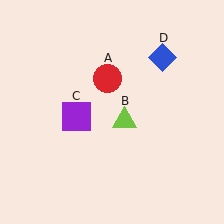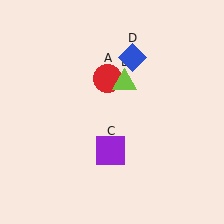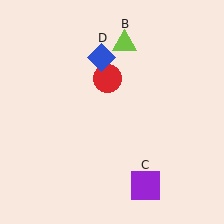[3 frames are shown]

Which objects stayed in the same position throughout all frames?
Red circle (object A) remained stationary.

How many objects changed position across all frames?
3 objects changed position: lime triangle (object B), purple square (object C), blue diamond (object D).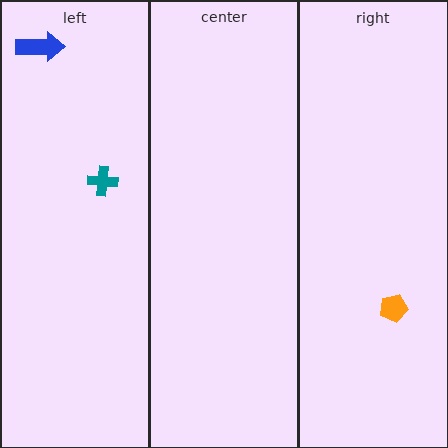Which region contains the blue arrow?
The left region.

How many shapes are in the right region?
1.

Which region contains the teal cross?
The left region.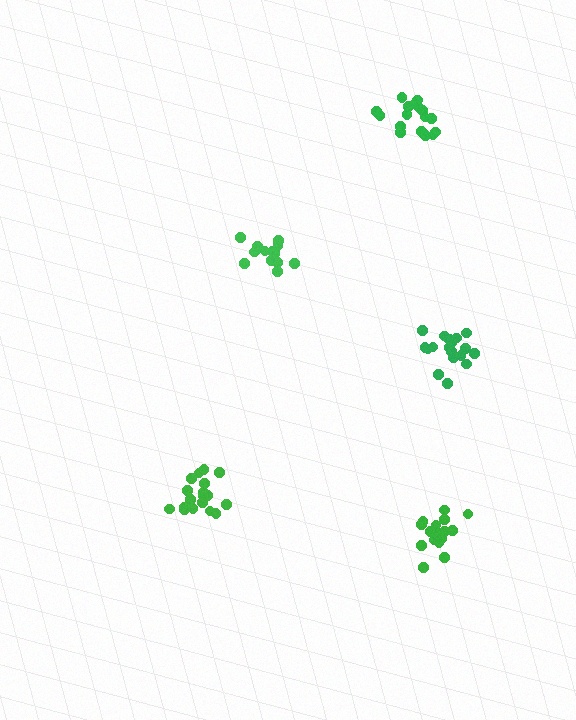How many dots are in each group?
Group 1: 19 dots, Group 2: 17 dots, Group 3: 14 dots, Group 4: 18 dots, Group 5: 19 dots (87 total).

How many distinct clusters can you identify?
There are 5 distinct clusters.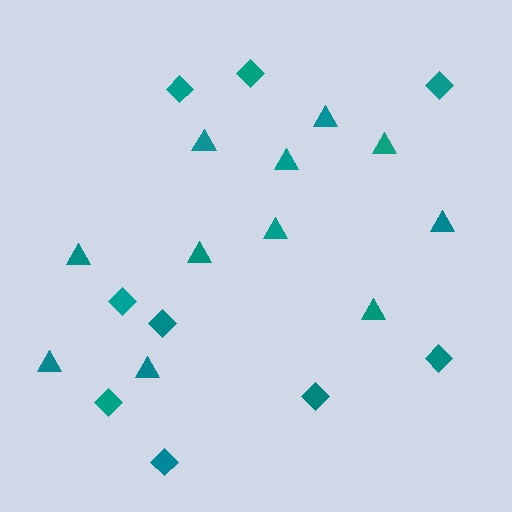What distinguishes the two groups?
There are 2 groups: one group of diamonds (9) and one group of triangles (11).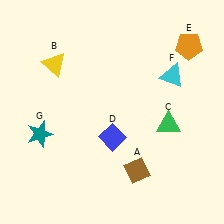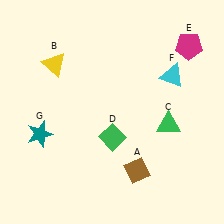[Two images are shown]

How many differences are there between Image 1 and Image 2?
There are 2 differences between the two images.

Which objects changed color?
D changed from blue to green. E changed from orange to magenta.